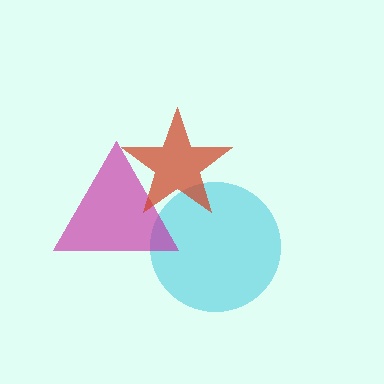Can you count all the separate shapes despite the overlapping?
Yes, there are 3 separate shapes.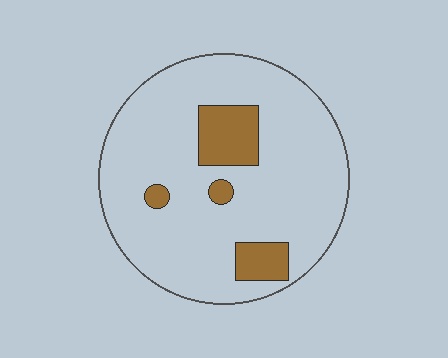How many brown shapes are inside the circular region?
4.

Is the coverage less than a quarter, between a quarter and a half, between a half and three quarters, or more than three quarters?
Less than a quarter.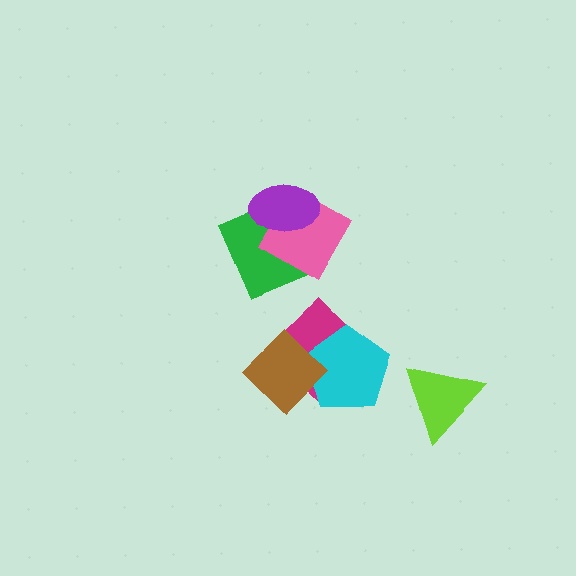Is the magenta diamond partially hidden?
Yes, it is partially covered by another shape.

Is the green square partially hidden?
Yes, it is partially covered by another shape.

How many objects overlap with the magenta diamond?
2 objects overlap with the magenta diamond.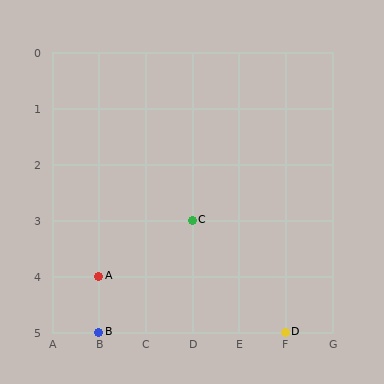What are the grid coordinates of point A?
Point A is at grid coordinates (B, 4).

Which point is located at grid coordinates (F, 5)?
Point D is at (F, 5).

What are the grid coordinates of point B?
Point B is at grid coordinates (B, 5).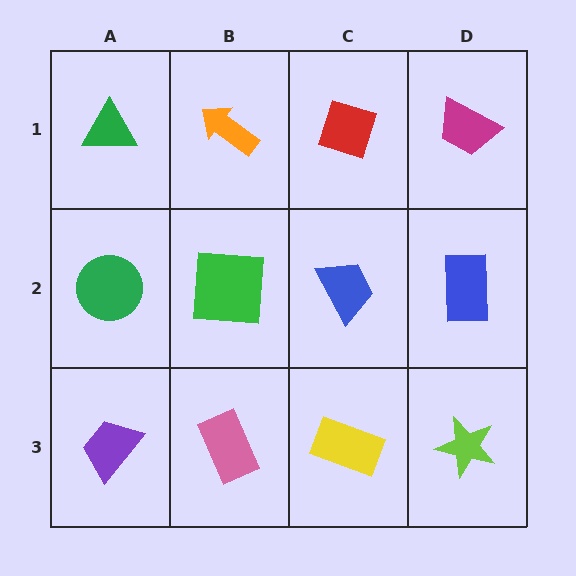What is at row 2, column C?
A blue trapezoid.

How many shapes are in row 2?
4 shapes.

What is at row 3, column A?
A purple trapezoid.